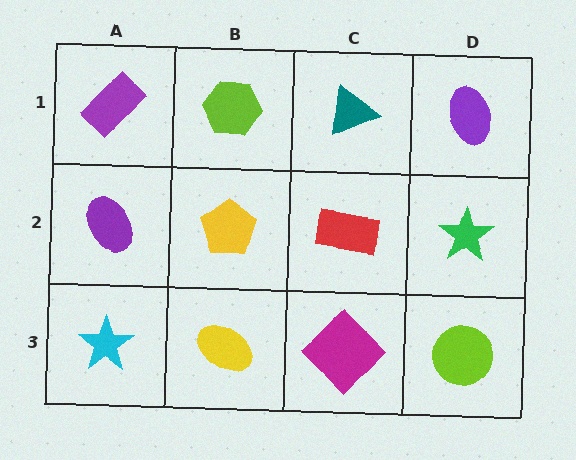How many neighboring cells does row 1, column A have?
2.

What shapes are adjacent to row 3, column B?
A yellow pentagon (row 2, column B), a cyan star (row 3, column A), a magenta diamond (row 3, column C).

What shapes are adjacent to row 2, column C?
A teal triangle (row 1, column C), a magenta diamond (row 3, column C), a yellow pentagon (row 2, column B), a green star (row 2, column D).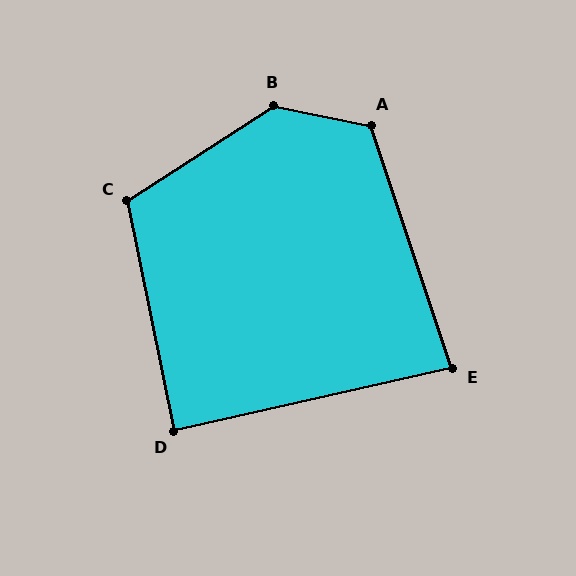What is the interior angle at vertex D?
Approximately 89 degrees (approximately right).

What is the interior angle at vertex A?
Approximately 120 degrees (obtuse).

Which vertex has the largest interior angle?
B, at approximately 136 degrees.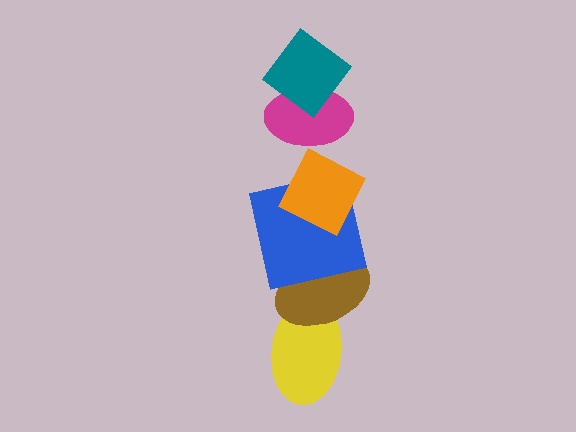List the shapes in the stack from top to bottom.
From top to bottom: the teal diamond, the magenta ellipse, the orange diamond, the blue square, the brown ellipse, the yellow ellipse.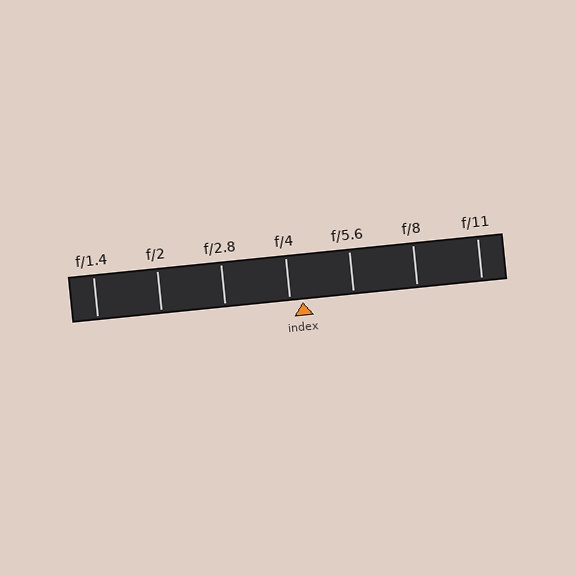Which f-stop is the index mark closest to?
The index mark is closest to f/4.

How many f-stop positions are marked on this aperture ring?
There are 7 f-stop positions marked.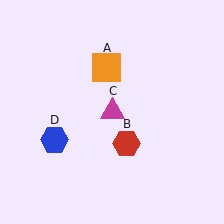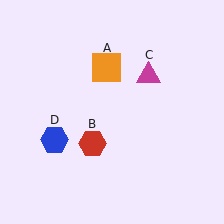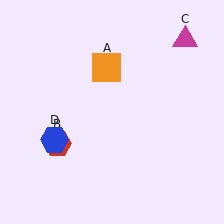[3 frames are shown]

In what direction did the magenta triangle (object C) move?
The magenta triangle (object C) moved up and to the right.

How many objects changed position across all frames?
2 objects changed position: red hexagon (object B), magenta triangle (object C).